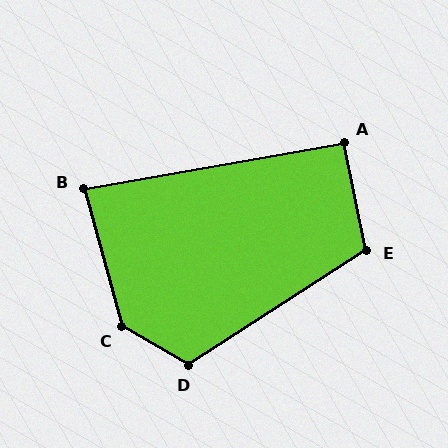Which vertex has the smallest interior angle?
B, at approximately 85 degrees.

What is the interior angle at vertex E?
Approximately 111 degrees (obtuse).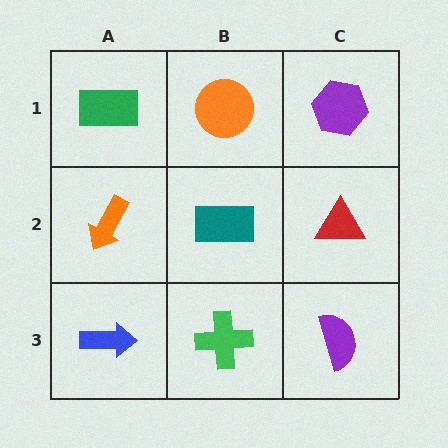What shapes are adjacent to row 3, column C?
A red triangle (row 2, column C), a green cross (row 3, column B).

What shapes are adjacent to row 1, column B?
A teal rectangle (row 2, column B), a green rectangle (row 1, column A), a purple hexagon (row 1, column C).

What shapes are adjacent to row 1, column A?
An orange arrow (row 2, column A), an orange circle (row 1, column B).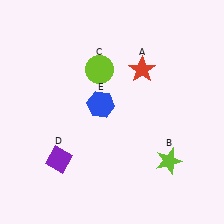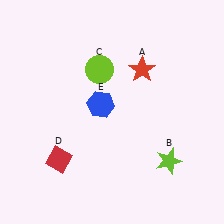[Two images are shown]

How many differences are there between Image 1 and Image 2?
There is 1 difference between the two images.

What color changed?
The diamond (D) changed from purple in Image 1 to red in Image 2.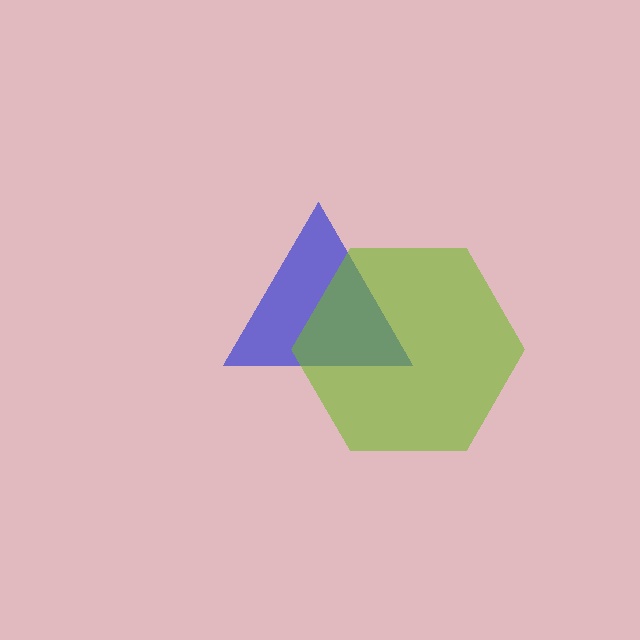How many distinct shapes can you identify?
There are 2 distinct shapes: a blue triangle, a lime hexagon.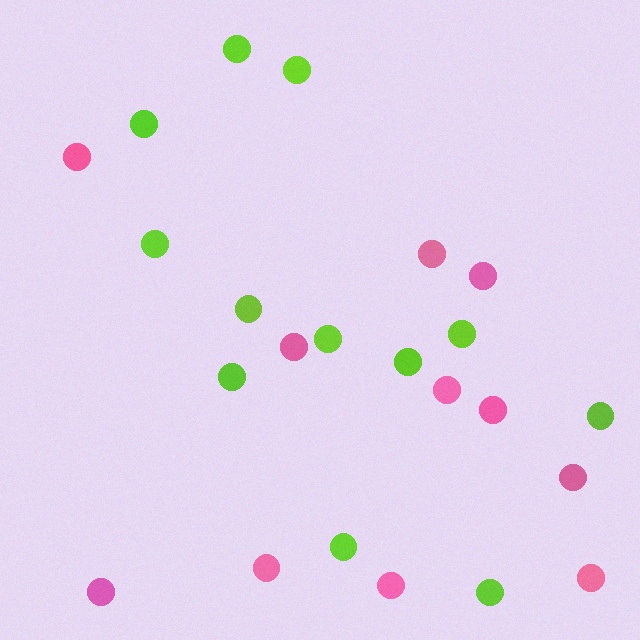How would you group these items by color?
There are 2 groups: one group of lime circles (12) and one group of pink circles (11).